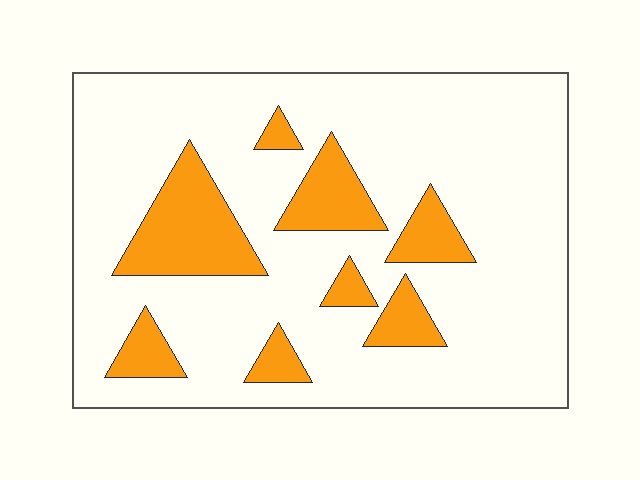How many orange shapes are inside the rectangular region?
8.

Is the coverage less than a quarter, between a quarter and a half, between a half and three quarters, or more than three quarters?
Less than a quarter.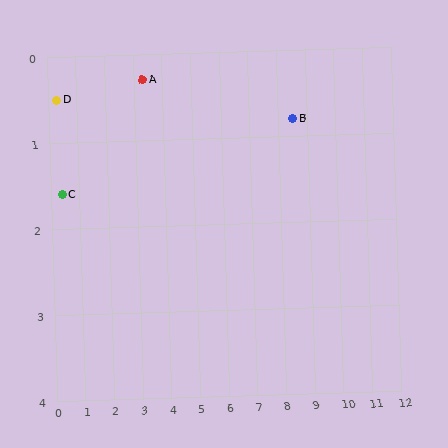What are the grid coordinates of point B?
Point B is at approximately (8.5, 0.8).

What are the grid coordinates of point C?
Point C is at approximately (0.4, 1.6).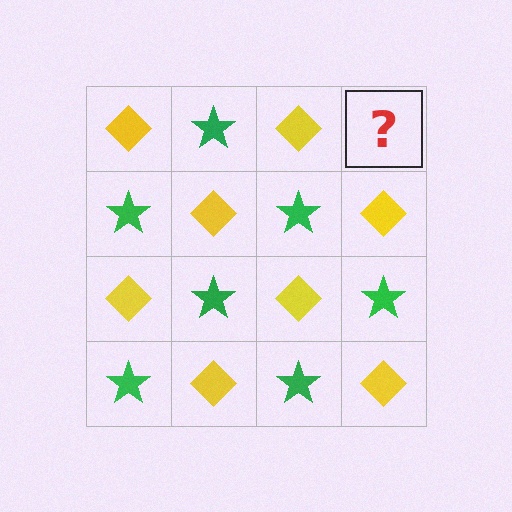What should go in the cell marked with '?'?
The missing cell should contain a green star.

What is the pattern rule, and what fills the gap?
The rule is that it alternates yellow diamond and green star in a checkerboard pattern. The gap should be filled with a green star.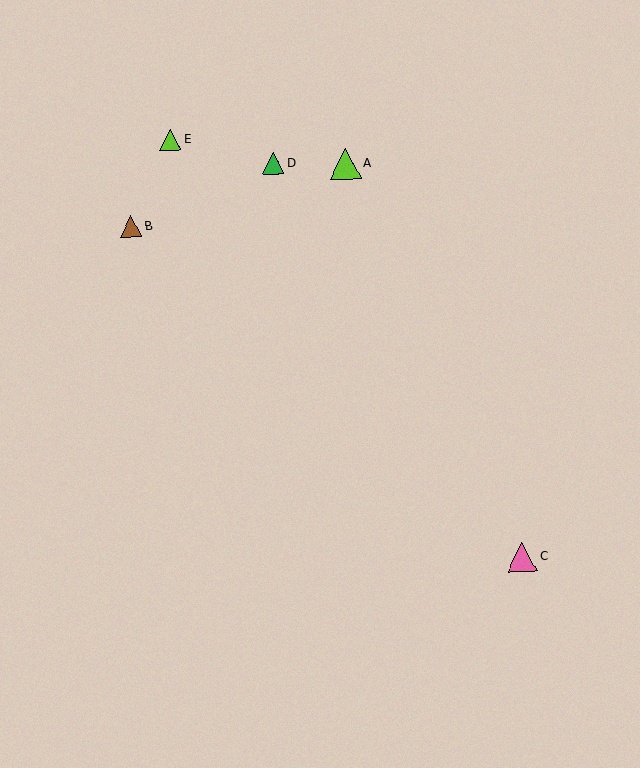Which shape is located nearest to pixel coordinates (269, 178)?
The green triangle (labeled D) at (273, 163) is nearest to that location.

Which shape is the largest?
The lime triangle (labeled A) is the largest.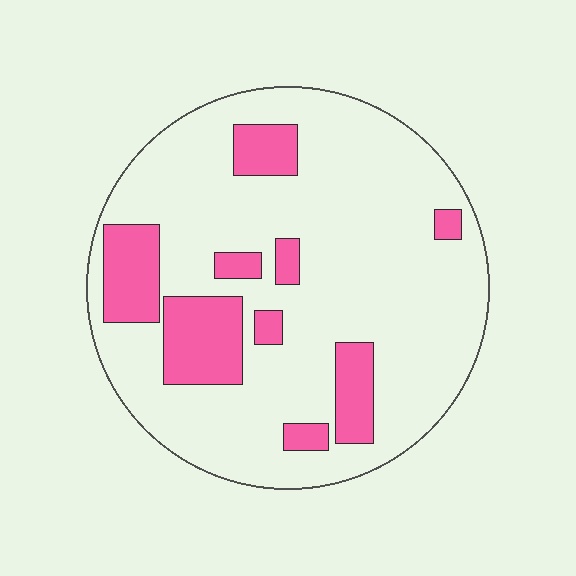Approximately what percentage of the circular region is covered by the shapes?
Approximately 20%.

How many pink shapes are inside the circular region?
9.